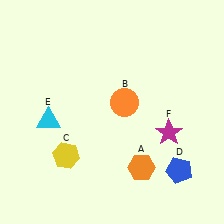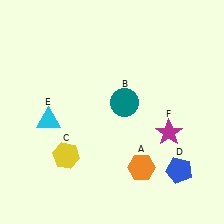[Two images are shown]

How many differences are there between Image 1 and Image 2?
There is 1 difference between the two images.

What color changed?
The circle (B) changed from orange in Image 1 to teal in Image 2.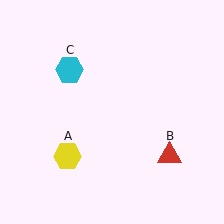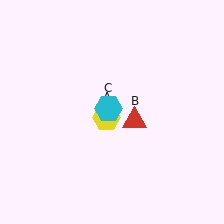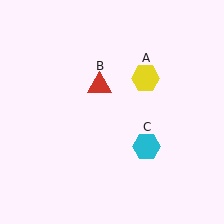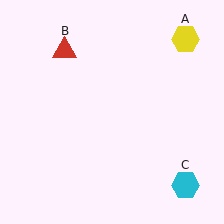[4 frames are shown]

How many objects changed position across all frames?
3 objects changed position: yellow hexagon (object A), red triangle (object B), cyan hexagon (object C).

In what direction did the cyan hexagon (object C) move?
The cyan hexagon (object C) moved down and to the right.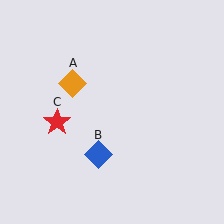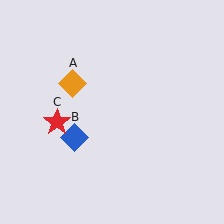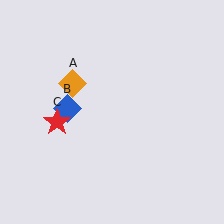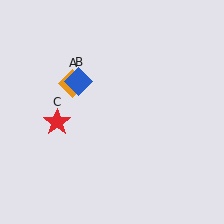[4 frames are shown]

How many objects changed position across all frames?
1 object changed position: blue diamond (object B).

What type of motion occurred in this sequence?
The blue diamond (object B) rotated clockwise around the center of the scene.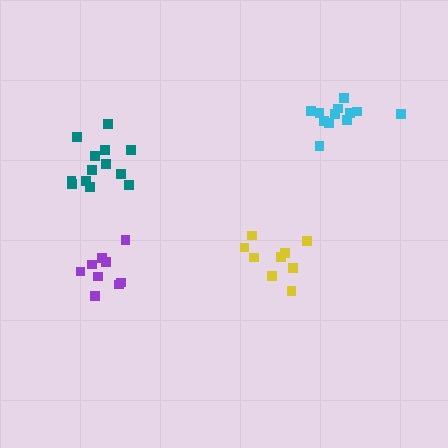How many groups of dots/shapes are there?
There are 4 groups.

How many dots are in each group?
Group 1: 13 dots, Group 2: 9 dots, Group 3: 9 dots, Group 4: 12 dots (43 total).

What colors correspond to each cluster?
The clusters are colored: teal, purple, yellow, cyan.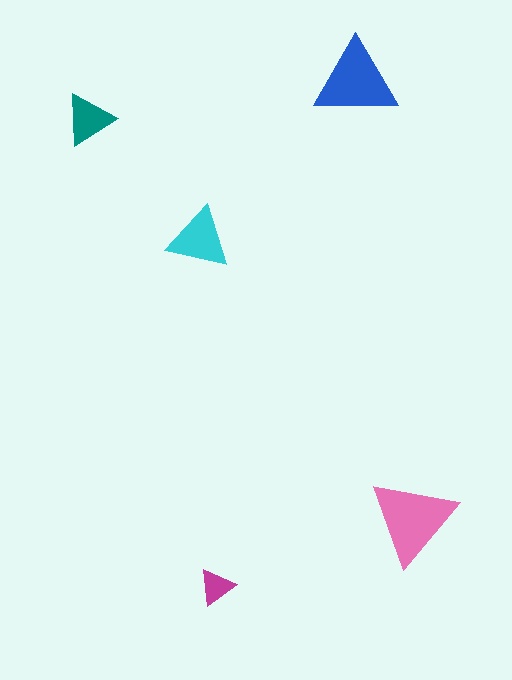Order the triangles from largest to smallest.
the pink one, the blue one, the cyan one, the teal one, the magenta one.